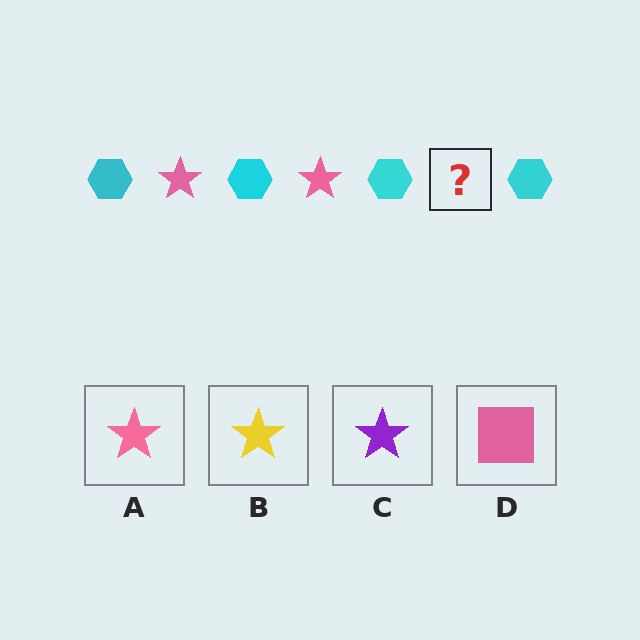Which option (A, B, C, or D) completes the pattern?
A.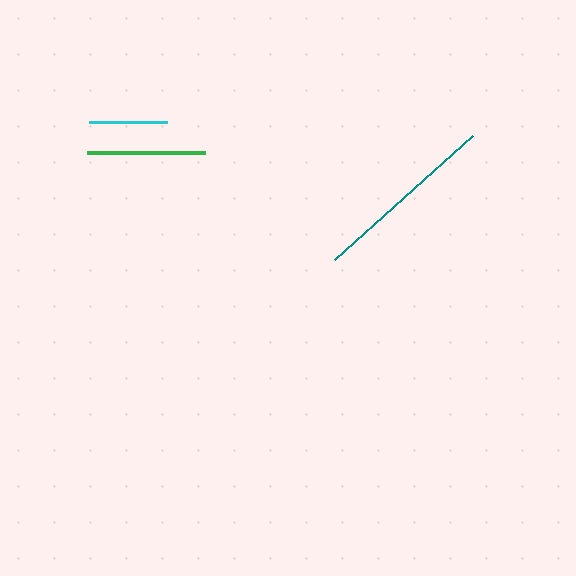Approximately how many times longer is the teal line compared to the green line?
The teal line is approximately 1.6 times the length of the green line.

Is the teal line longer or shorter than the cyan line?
The teal line is longer than the cyan line.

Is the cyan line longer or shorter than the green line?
The green line is longer than the cyan line.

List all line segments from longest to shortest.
From longest to shortest: teal, green, cyan.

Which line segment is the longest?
The teal line is the longest at approximately 186 pixels.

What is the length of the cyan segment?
The cyan segment is approximately 78 pixels long.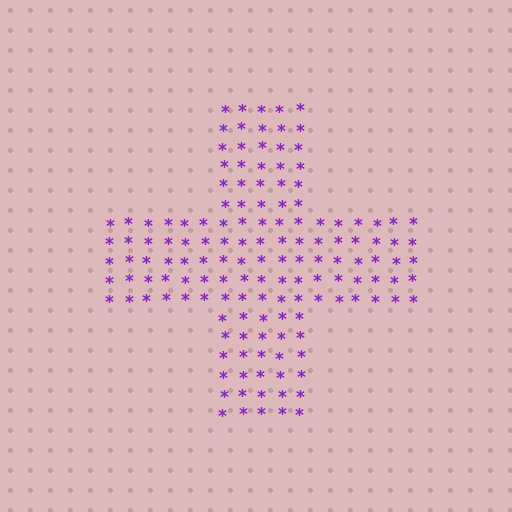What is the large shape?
The large shape is a cross.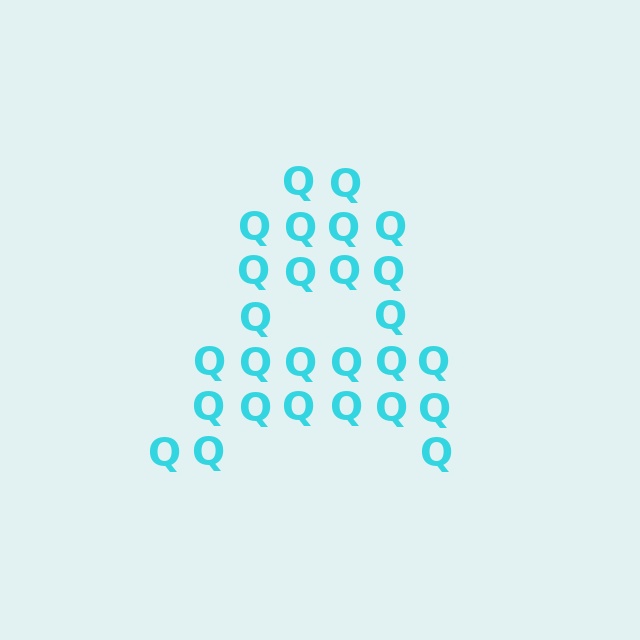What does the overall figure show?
The overall figure shows the letter A.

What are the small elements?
The small elements are letter Q's.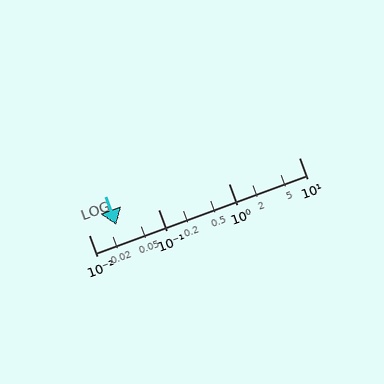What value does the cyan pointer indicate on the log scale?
The pointer indicates approximately 0.025.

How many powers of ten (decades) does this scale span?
The scale spans 3 decades, from 0.01 to 10.